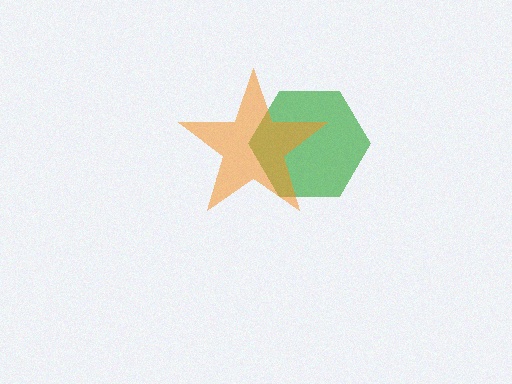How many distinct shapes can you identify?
There are 2 distinct shapes: a green hexagon, an orange star.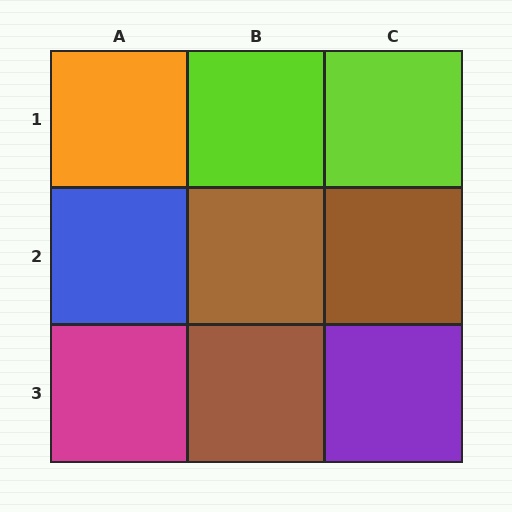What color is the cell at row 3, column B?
Brown.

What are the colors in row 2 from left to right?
Blue, brown, brown.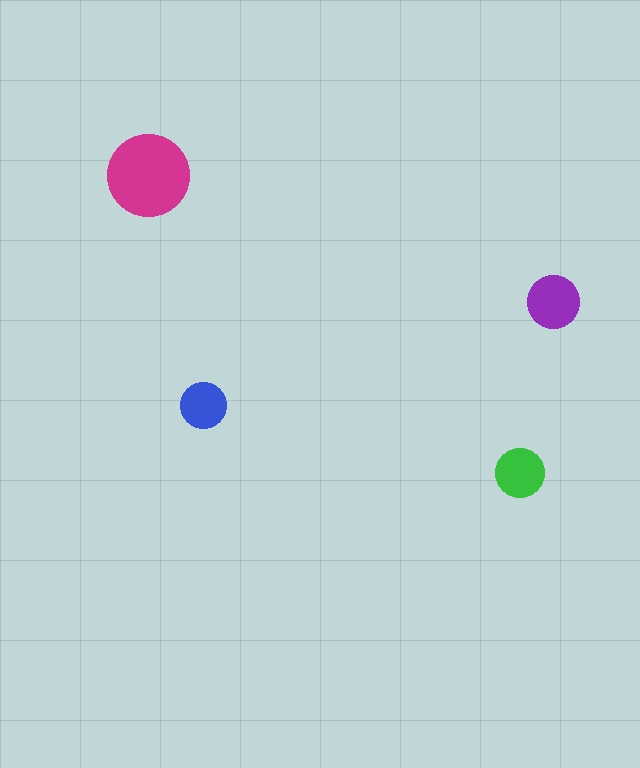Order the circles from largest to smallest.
the magenta one, the purple one, the green one, the blue one.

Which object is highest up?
The magenta circle is topmost.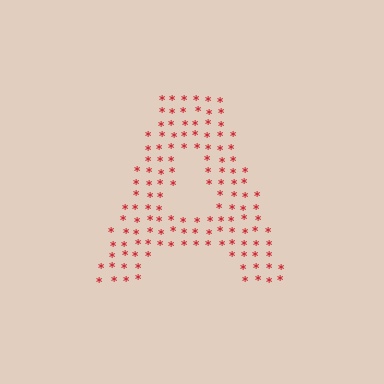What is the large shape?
The large shape is the letter A.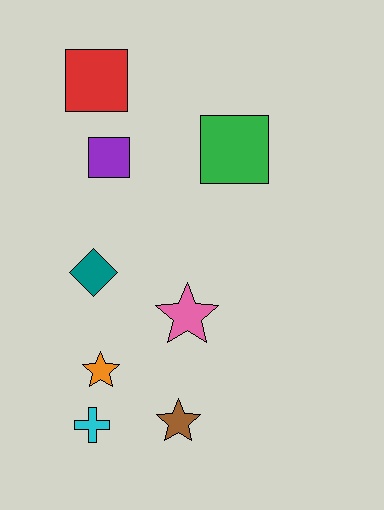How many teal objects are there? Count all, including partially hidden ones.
There is 1 teal object.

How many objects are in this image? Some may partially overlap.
There are 8 objects.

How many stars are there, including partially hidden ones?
There are 3 stars.